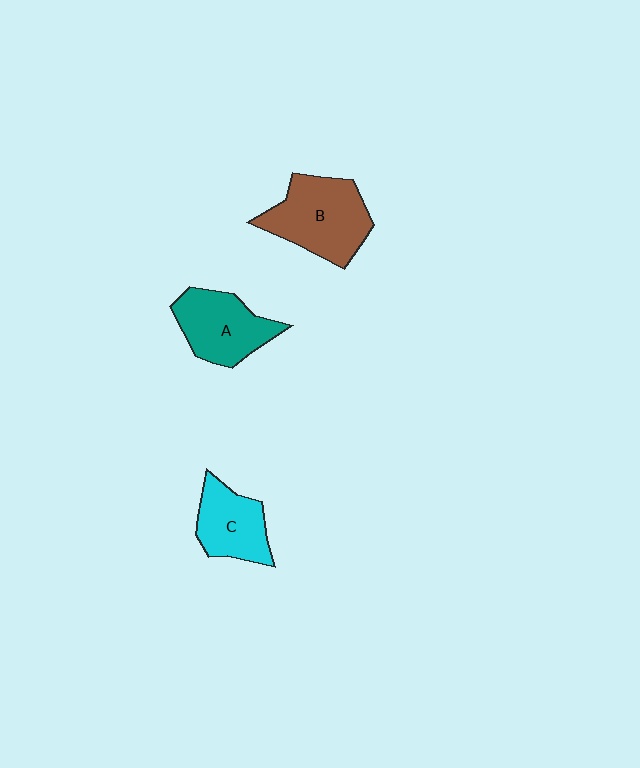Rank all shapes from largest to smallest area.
From largest to smallest: B (brown), A (teal), C (cyan).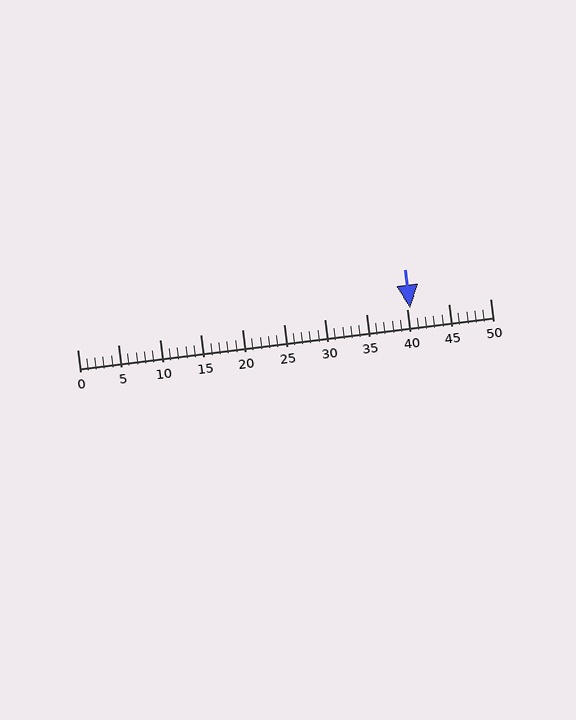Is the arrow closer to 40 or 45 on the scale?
The arrow is closer to 40.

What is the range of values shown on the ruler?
The ruler shows values from 0 to 50.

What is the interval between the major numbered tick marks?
The major tick marks are spaced 5 units apart.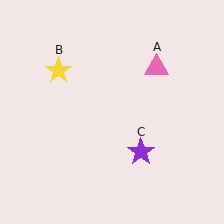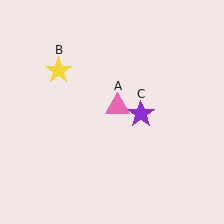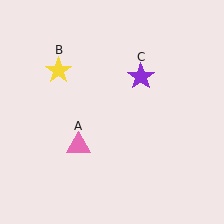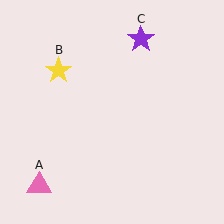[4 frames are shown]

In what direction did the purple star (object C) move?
The purple star (object C) moved up.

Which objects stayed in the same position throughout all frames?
Yellow star (object B) remained stationary.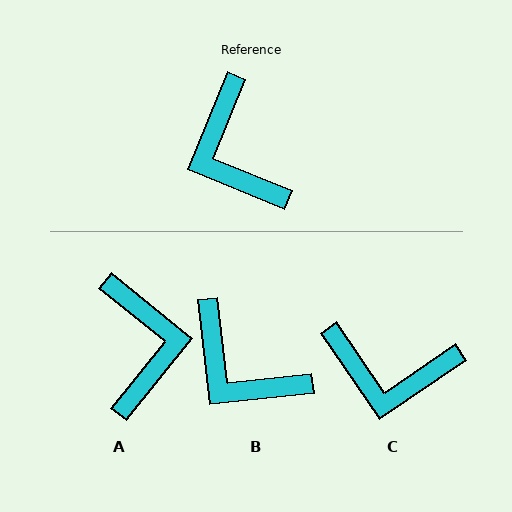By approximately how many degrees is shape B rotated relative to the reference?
Approximately 28 degrees counter-clockwise.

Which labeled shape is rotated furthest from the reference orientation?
A, about 163 degrees away.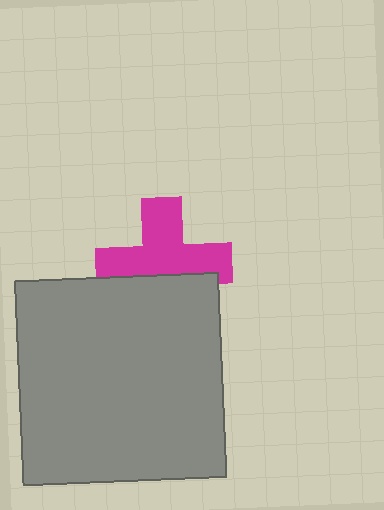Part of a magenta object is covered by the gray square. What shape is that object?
It is a cross.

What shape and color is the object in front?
The object in front is a gray square.